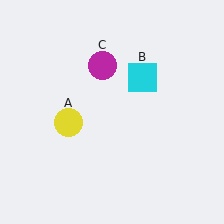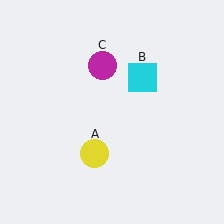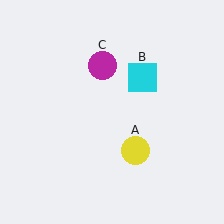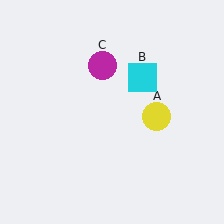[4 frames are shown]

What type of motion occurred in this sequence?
The yellow circle (object A) rotated counterclockwise around the center of the scene.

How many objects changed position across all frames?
1 object changed position: yellow circle (object A).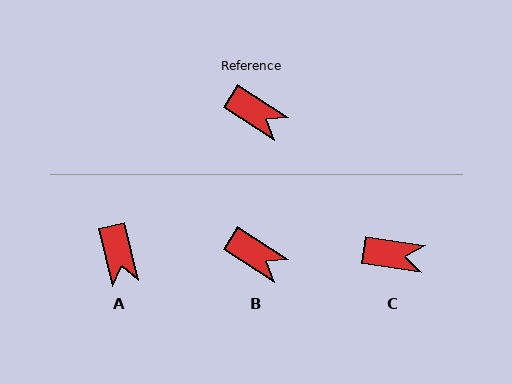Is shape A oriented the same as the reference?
No, it is off by about 44 degrees.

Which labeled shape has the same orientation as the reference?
B.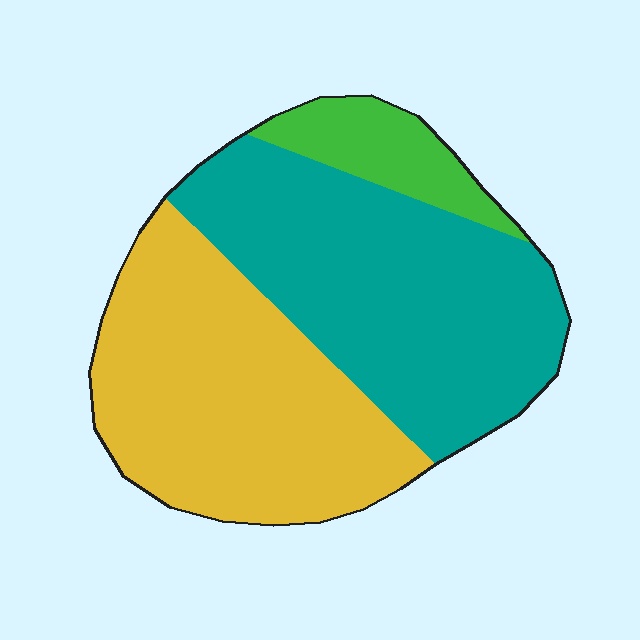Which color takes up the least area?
Green, at roughly 10%.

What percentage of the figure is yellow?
Yellow takes up about two fifths (2/5) of the figure.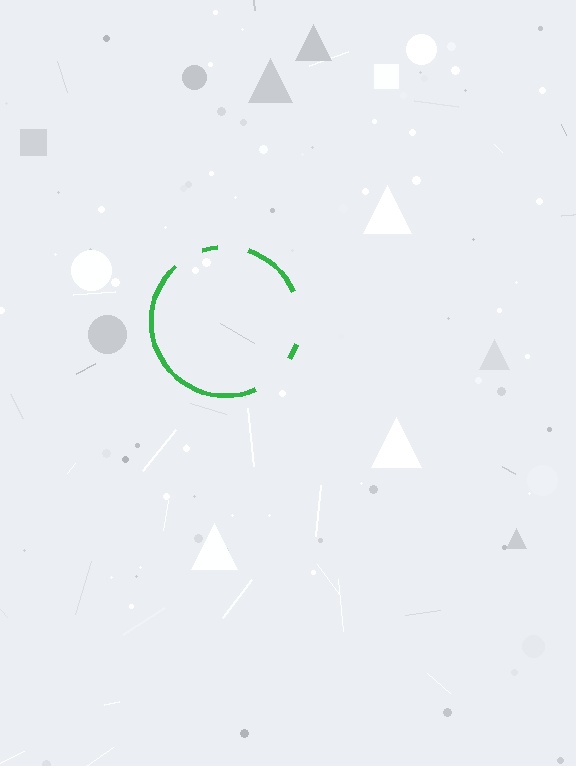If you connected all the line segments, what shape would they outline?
They would outline a circle.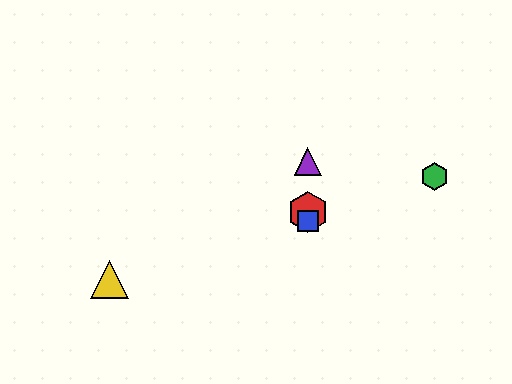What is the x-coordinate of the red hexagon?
The red hexagon is at x≈308.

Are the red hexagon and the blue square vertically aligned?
Yes, both are at x≈308.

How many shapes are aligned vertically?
3 shapes (the red hexagon, the blue square, the purple triangle) are aligned vertically.